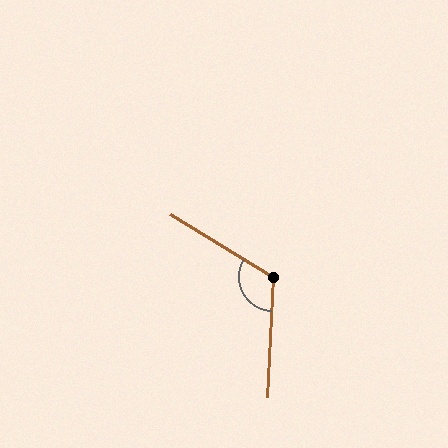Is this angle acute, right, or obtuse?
It is obtuse.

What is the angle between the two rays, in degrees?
Approximately 119 degrees.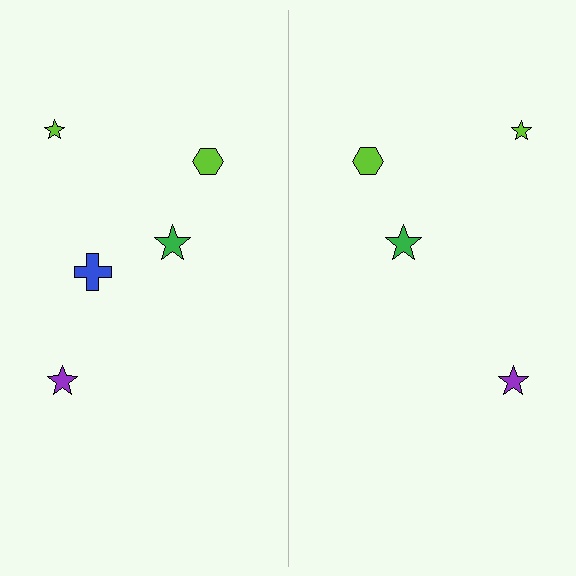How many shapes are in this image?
There are 9 shapes in this image.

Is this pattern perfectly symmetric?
No, the pattern is not perfectly symmetric. A blue cross is missing from the right side.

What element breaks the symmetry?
A blue cross is missing from the right side.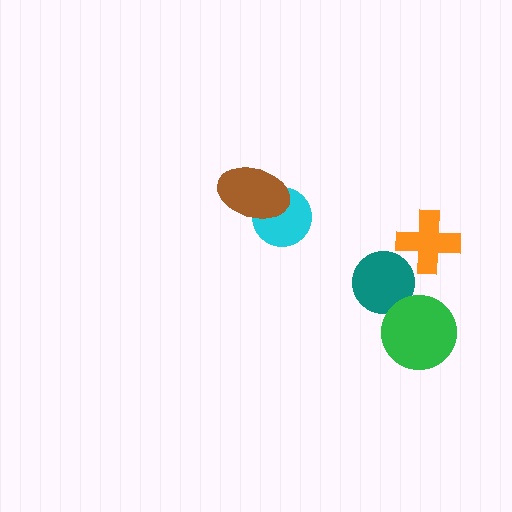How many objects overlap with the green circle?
0 objects overlap with the green circle.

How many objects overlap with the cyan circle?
1 object overlaps with the cyan circle.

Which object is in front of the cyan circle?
The brown ellipse is in front of the cyan circle.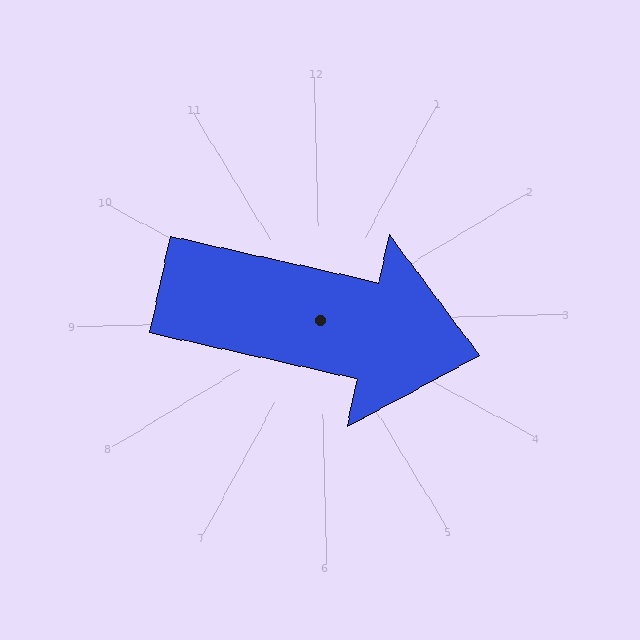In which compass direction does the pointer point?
East.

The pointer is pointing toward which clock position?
Roughly 3 o'clock.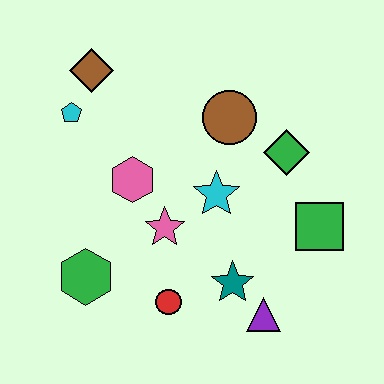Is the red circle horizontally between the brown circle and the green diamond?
No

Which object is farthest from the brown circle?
The green hexagon is farthest from the brown circle.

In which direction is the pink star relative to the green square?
The pink star is to the left of the green square.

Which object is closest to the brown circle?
The green diamond is closest to the brown circle.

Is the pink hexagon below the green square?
No